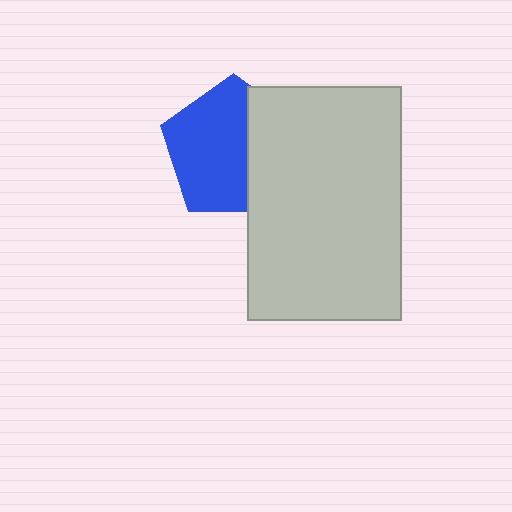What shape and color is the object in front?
The object in front is a light gray rectangle.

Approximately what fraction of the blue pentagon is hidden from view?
Roughly 36% of the blue pentagon is hidden behind the light gray rectangle.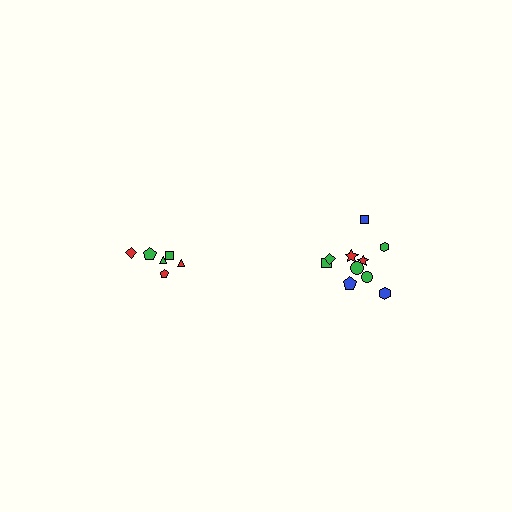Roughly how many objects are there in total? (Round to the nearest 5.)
Roughly 15 objects in total.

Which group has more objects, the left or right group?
The right group.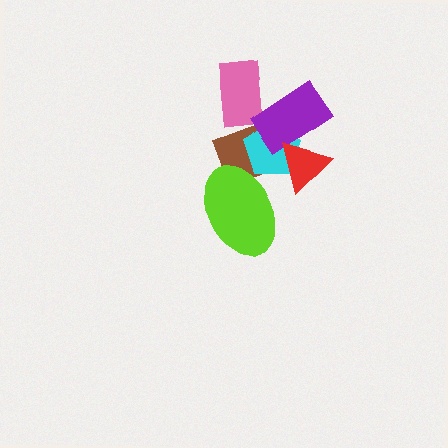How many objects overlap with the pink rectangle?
1 object overlaps with the pink rectangle.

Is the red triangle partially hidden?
No, no other shape covers it.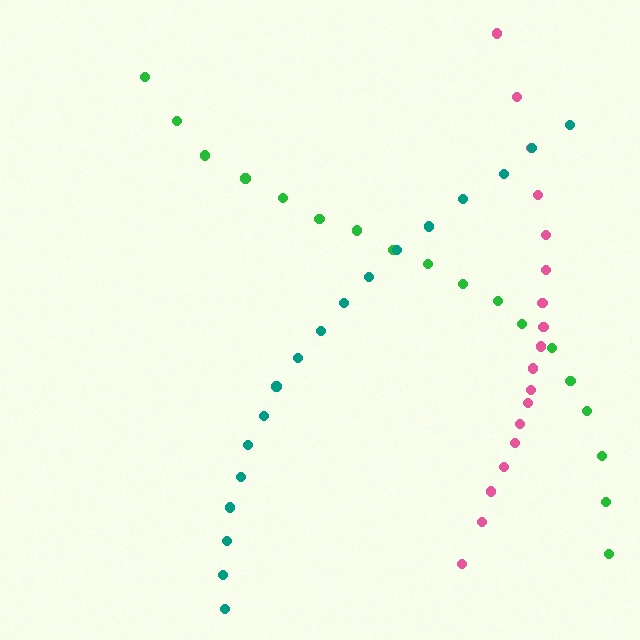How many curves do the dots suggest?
There are 3 distinct paths.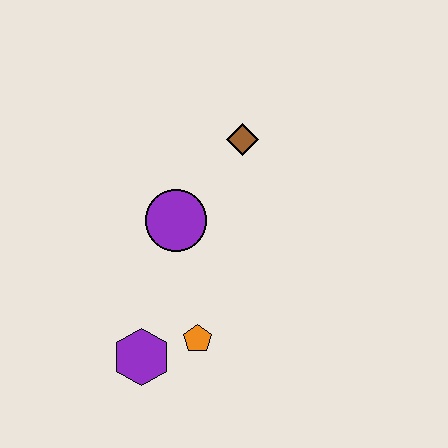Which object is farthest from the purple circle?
The purple hexagon is farthest from the purple circle.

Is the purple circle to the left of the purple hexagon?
No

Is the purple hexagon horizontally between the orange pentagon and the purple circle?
No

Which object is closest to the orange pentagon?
The purple hexagon is closest to the orange pentagon.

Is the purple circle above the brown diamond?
No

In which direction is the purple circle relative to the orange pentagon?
The purple circle is above the orange pentagon.